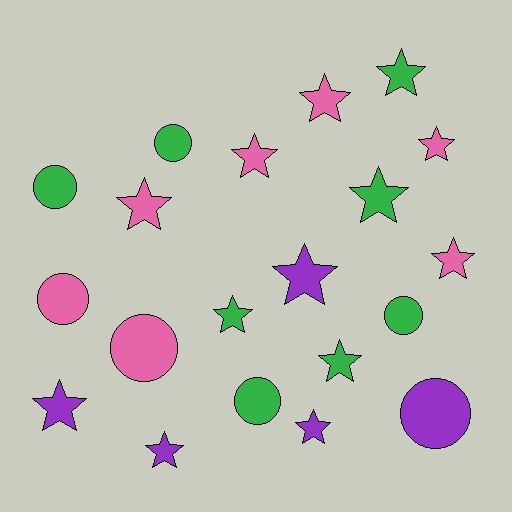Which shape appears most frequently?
Star, with 13 objects.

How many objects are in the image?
There are 20 objects.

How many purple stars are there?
There are 4 purple stars.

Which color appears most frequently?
Green, with 8 objects.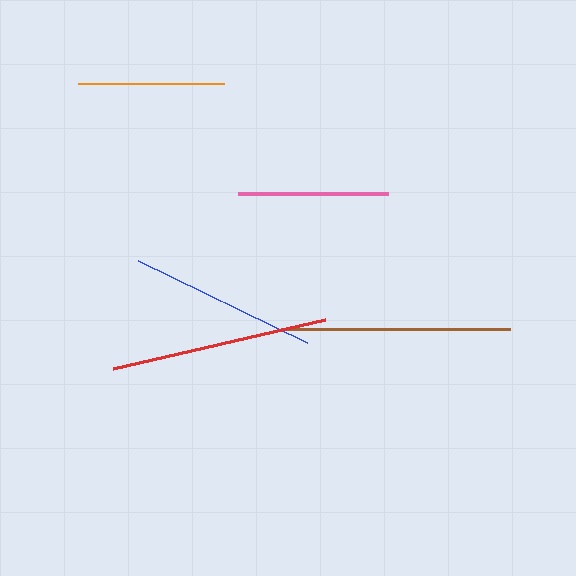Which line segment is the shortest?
The orange line is the shortest at approximately 146 pixels.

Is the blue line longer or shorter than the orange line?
The blue line is longer than the orange line.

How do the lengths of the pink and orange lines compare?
The pink and orange lines are approximately the same length.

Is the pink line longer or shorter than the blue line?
The blue line is longer than the pink line.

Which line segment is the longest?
The brown line is the longest at approximately 230 pixels.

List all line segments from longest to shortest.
From longest to shortest: brown, red, blue, pink, orange.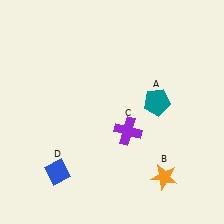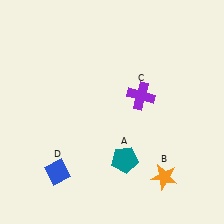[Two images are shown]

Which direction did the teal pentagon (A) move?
The teal pentagon (A) moved down.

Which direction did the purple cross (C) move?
The purple cross (C) moved up.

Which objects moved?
The objects that moved are: the teal pentagon (A), the purple cross (C).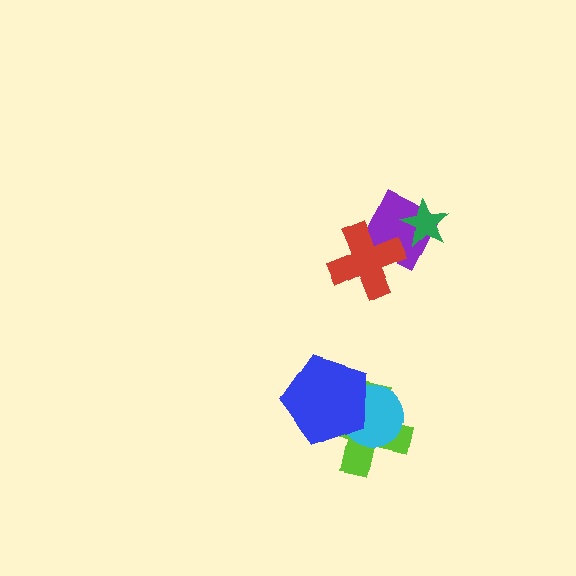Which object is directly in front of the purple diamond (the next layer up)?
The green star is directly in front of the purple diamond.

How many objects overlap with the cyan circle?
2 objects overlap with the cyan circle.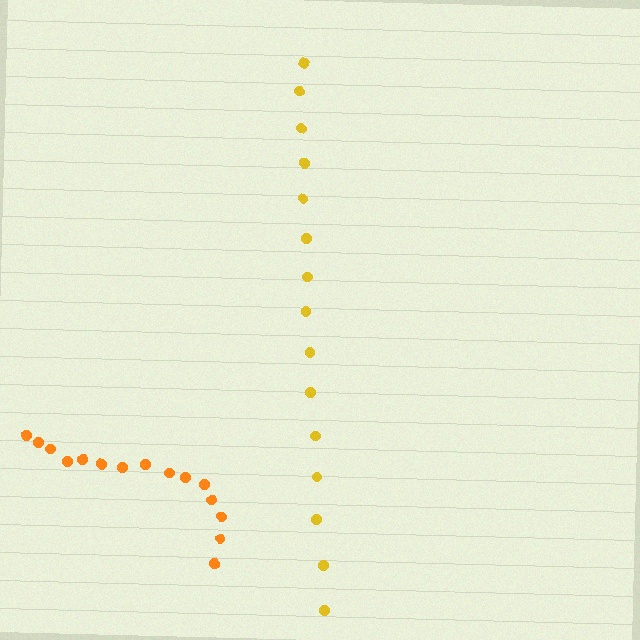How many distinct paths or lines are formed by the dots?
There are 2 distinct paths.